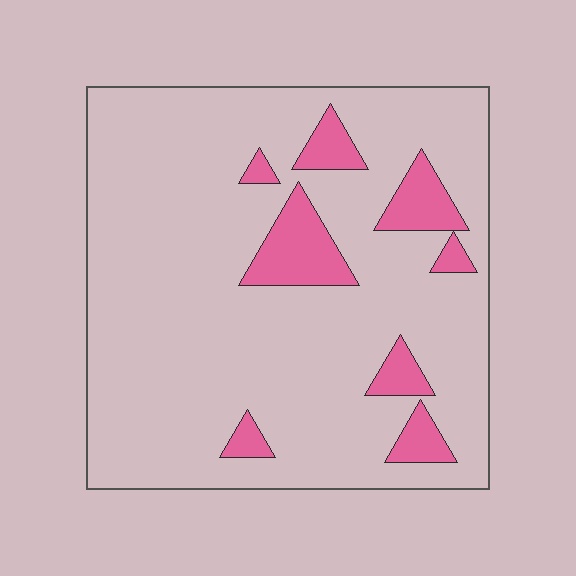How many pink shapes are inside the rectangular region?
8.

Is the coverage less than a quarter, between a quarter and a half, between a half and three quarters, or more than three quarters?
Less than a quarter.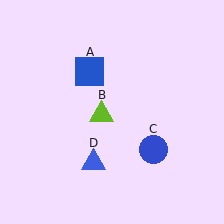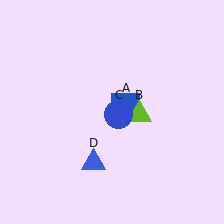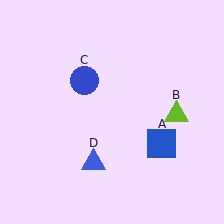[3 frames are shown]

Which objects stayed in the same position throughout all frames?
Blue triangle (object D) remained stationary.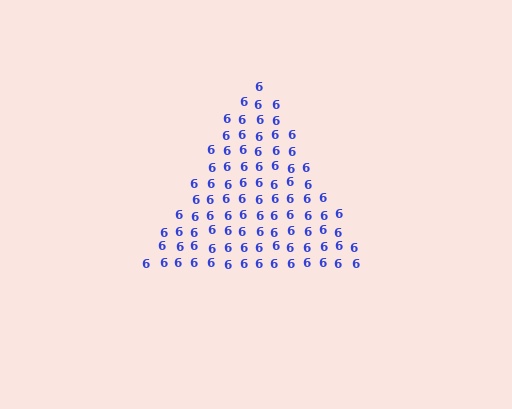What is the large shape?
The large shape is a triangle.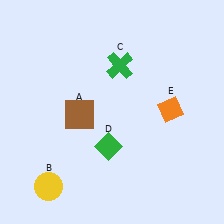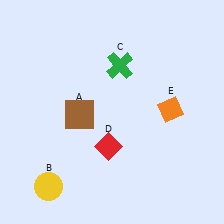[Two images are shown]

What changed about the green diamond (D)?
In Image 1, D is green. In Image 2, it changed to red.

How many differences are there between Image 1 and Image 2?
There is 1 difference between the two images.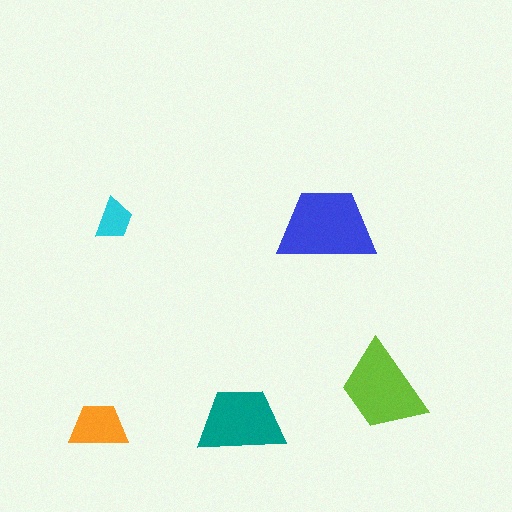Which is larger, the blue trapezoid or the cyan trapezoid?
The blue one.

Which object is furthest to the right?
The lime trapezoid is rightmost.